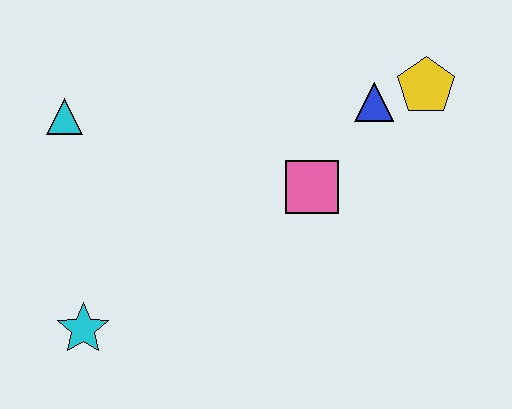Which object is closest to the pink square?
The blue triangle is closest to the pink square.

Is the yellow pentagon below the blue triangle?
No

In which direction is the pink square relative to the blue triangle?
The pink square is below the blue triangle.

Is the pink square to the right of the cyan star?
Yes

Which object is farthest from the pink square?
The cyan star is farthest from the pink square.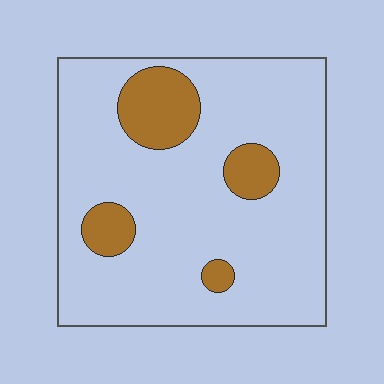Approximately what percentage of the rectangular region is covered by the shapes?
Approximately 15%.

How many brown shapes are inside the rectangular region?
4.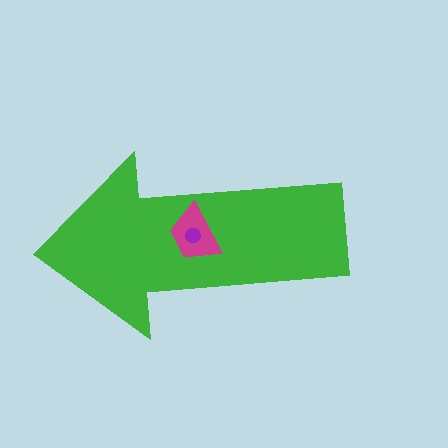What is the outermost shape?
The green arrow.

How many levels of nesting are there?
3.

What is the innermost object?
The purple circle.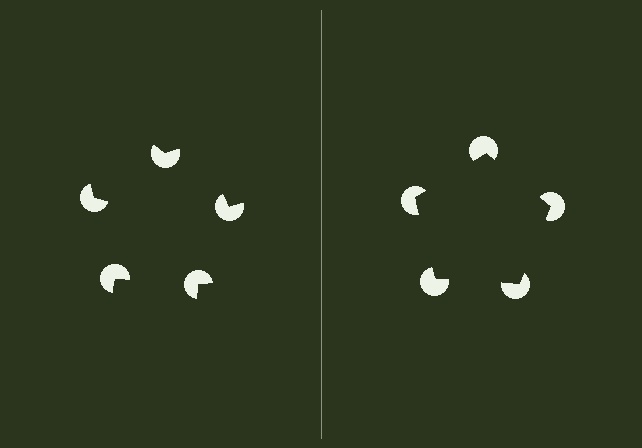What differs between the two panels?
The pac-man discs are positioned identically on both sides; only the wedge orientations differ. On the right they align to a pentagon; on the left they are misaligned.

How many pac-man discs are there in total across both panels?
10 — 5 on each side.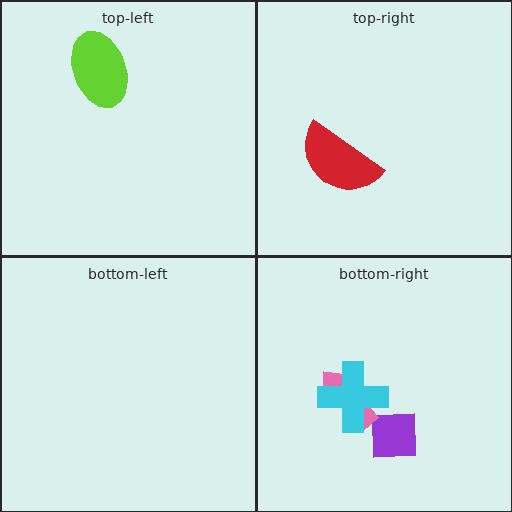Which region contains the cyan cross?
The bottom-right region.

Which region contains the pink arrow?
The bottom-right region.